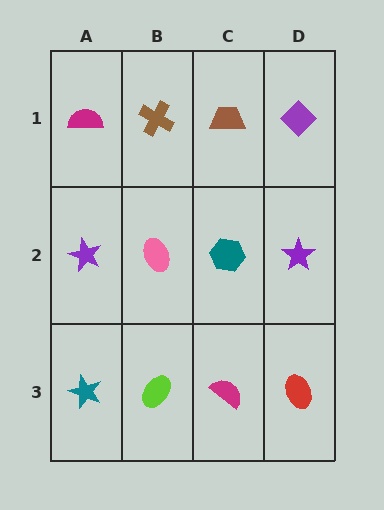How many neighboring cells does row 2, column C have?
4.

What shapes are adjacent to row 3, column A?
A purple star (row 2, column A), a lime ellipse (row 3, column B).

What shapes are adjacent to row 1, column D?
A purple star (row 2, column D), a brown trapezoid (row 1, column C).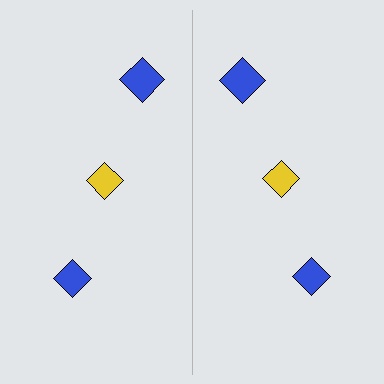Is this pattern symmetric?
Yes, this pattern has bilateral (reflection) symmetry.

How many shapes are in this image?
There are 6 shapes in this image.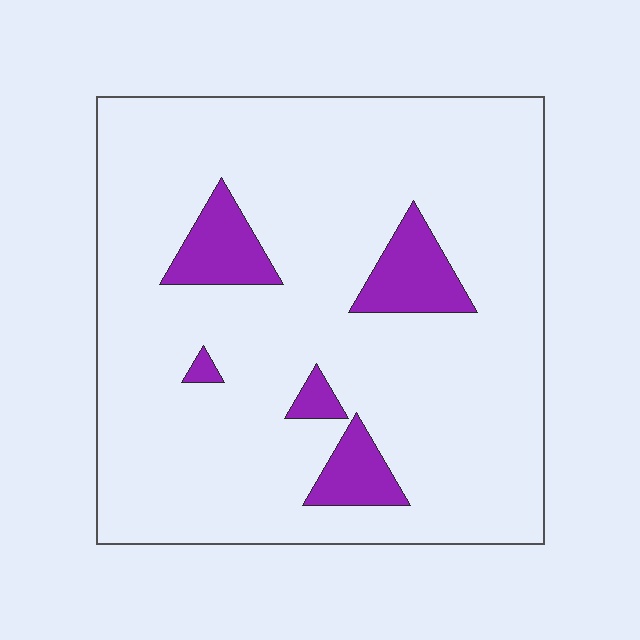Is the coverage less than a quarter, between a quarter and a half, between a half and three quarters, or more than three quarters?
Less than a quarter.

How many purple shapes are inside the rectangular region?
5.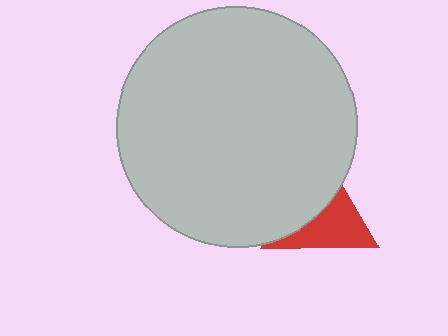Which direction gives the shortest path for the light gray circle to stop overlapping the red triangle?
Moving toward the upper-left gives the shortest separation.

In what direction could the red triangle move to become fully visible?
The red triangle could move toward the lower-right. That would shift it out from behind the light gray circle entirely.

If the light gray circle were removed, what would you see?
You would see the complete red triangle.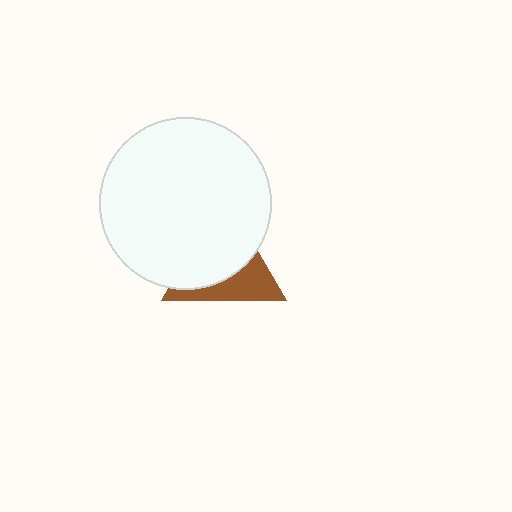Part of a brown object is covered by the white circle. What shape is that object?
It is a triangle.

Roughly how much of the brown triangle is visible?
A small part of it is visible (roughly 39%).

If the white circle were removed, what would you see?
You would see the complete brown triangle.